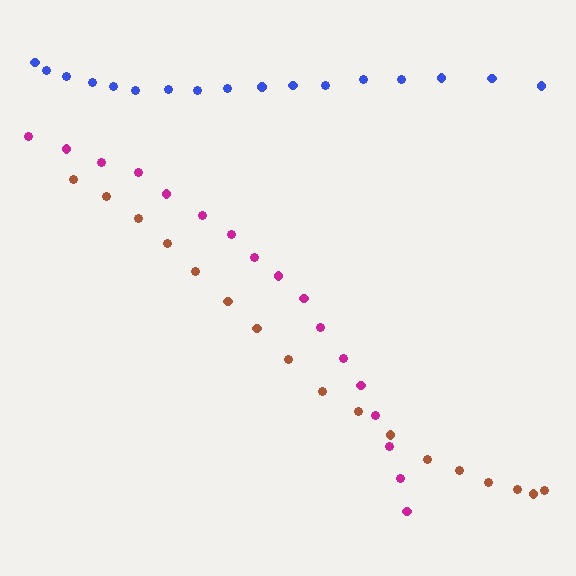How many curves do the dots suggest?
There are 3 distinct paths.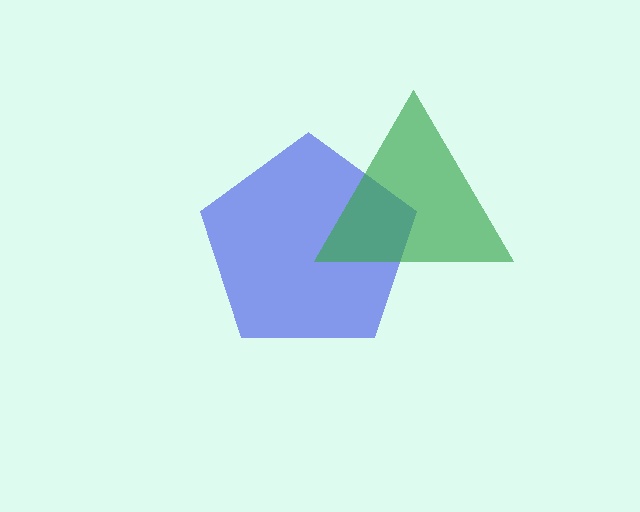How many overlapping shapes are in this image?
There are 2 overlapping shapes in the image.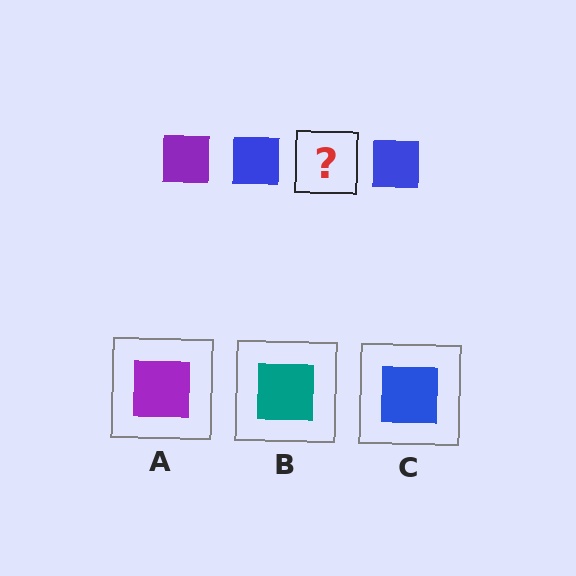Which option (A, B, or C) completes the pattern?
A.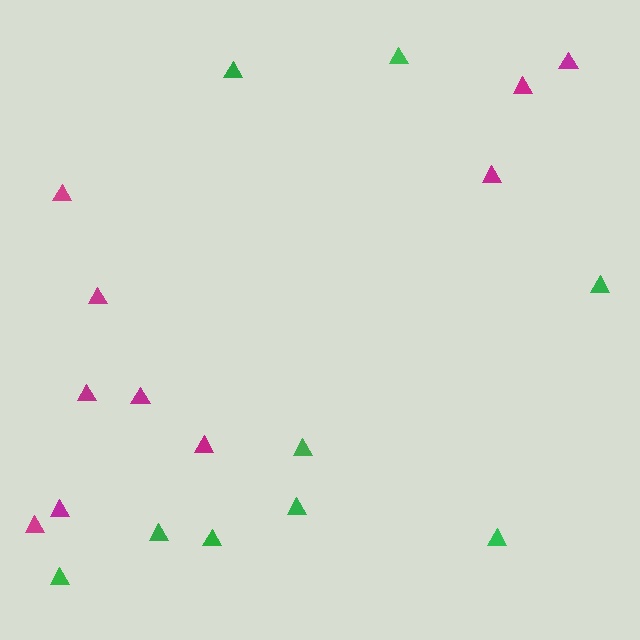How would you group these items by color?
There are 2 groups: one group of magenta triangles (10) and one group of green triangles (9).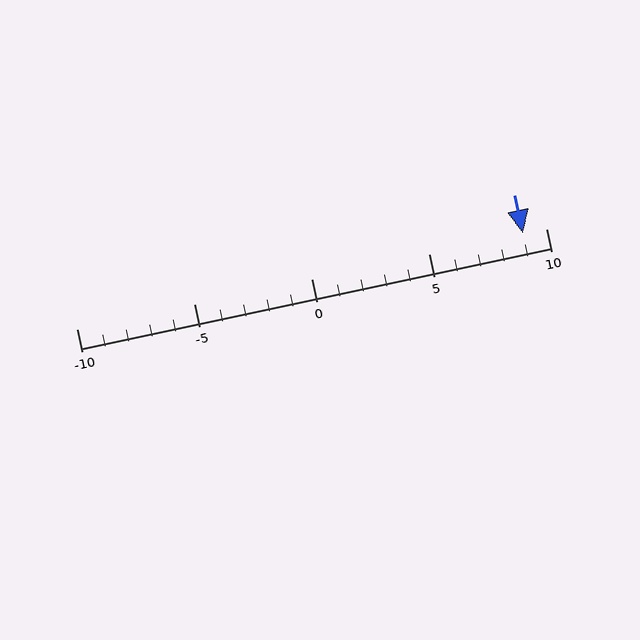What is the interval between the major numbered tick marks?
The major tick marks are spaced 5 units apart.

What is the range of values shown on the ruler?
The ruler shows values from -10 to 10.